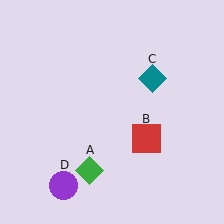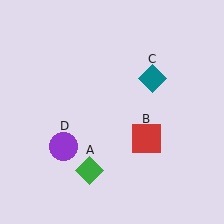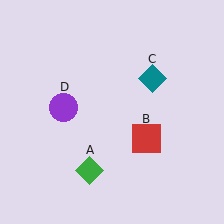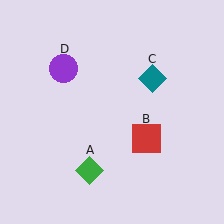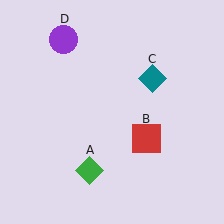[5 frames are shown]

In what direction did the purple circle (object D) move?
The purple circle (object D) moved up.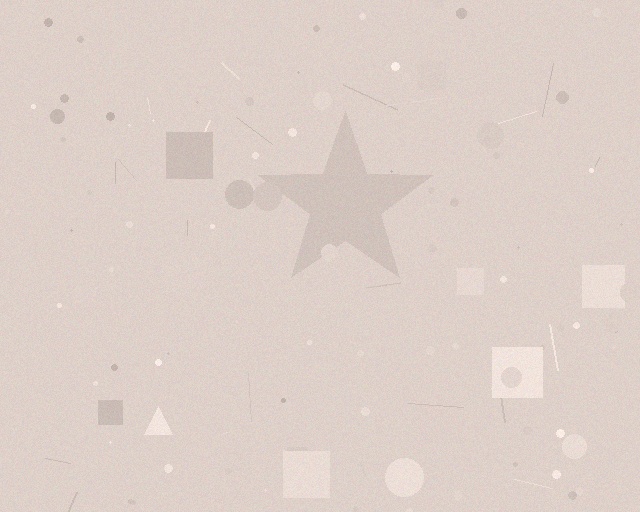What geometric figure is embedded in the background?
A star is embedded in the background.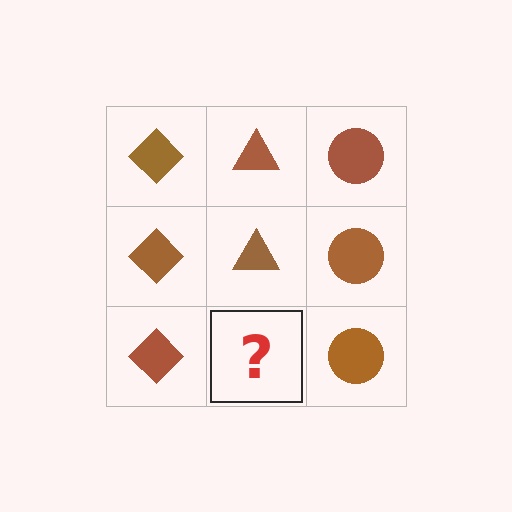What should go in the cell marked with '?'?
The missing cell should contain a brown triangle.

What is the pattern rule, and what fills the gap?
The rule is that each column has a consistent shape. The gap should be filled with a brown triangle.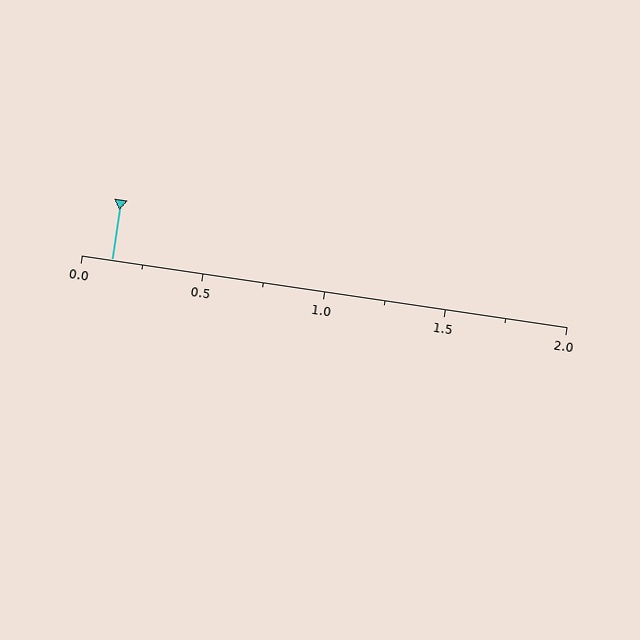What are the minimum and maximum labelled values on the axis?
The axis runs from 0.0 to 2.0.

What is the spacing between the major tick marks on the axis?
The major ticks are spaced 0.5 apart.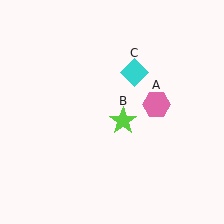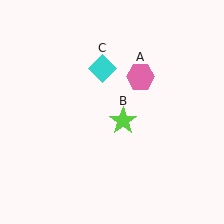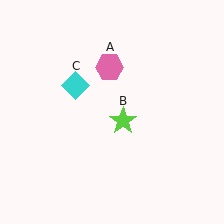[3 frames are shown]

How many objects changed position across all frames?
2 objects changed position: pink hexagon (object A), cyan diamond (object C).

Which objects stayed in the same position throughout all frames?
Lime star (object B) remained stationary.